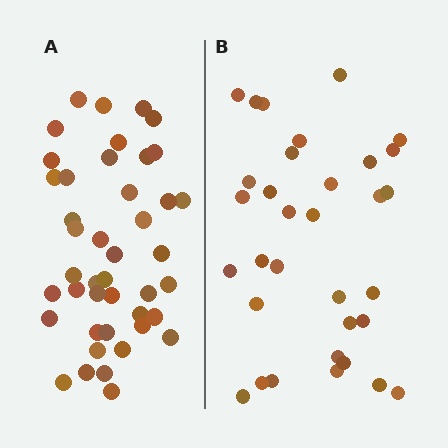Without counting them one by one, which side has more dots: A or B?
Region A (the left region) has more dots.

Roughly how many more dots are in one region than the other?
Region A has roughly 10 or so more dots than region B.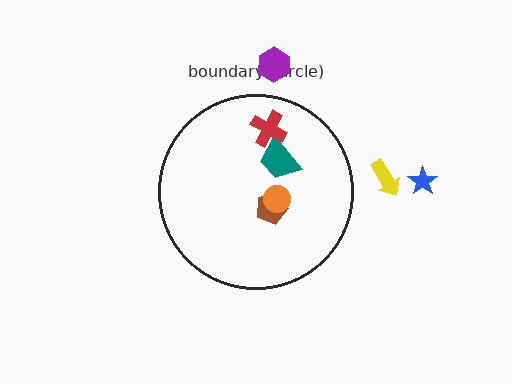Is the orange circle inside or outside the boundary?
Inside.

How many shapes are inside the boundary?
4 inside, 3 outside.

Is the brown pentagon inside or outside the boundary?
Inside.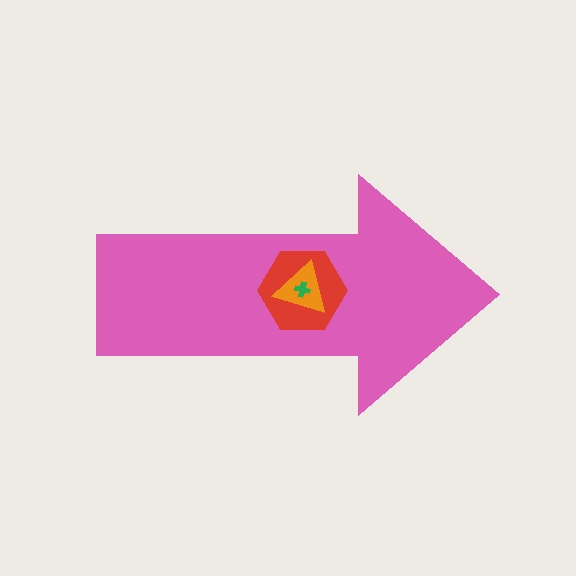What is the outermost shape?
The pink arrow.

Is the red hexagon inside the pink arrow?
Yes.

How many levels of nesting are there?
4.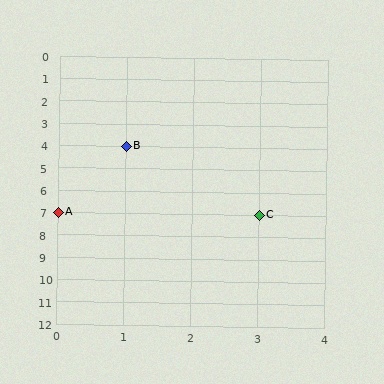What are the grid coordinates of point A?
Point A is at grid coordinates (0, 7).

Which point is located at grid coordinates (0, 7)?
Point A is at (0, 7).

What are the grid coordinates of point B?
Point B is at grid coordinates (1, 4).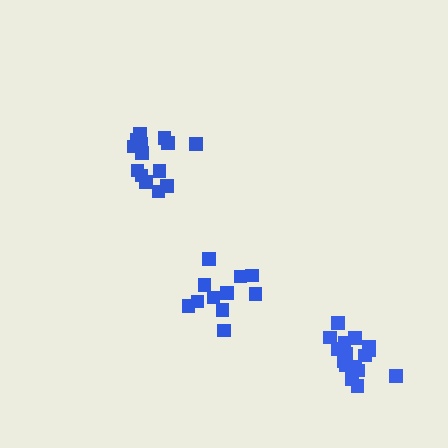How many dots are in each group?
Group 1: 11 dots, Group 2: 14 dots, Group 3: 16 dots (41 total).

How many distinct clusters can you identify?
There are 3 distinct clusters.